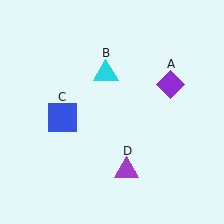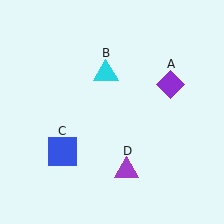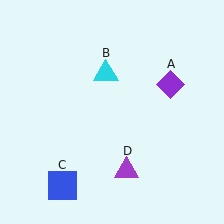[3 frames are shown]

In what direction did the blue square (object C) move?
The blue square (object C) moved down.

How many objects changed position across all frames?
1 object changed position: blue square (object C).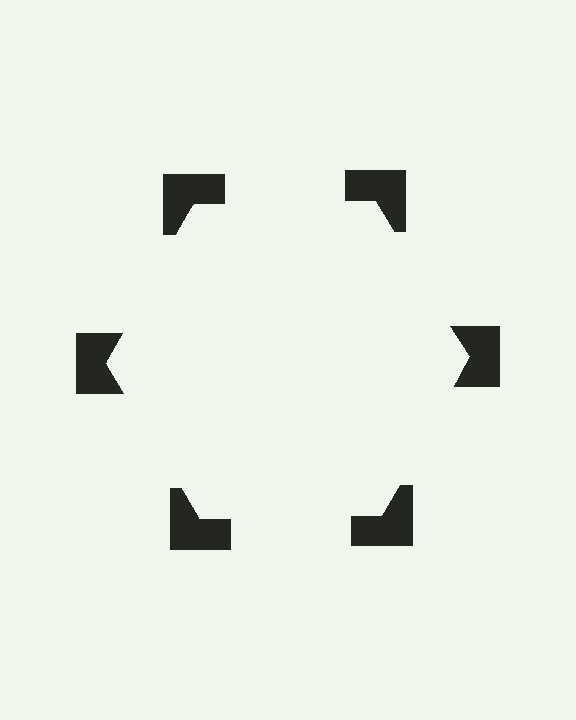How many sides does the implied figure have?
6 sides.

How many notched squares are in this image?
There are 6 — one at each vertex of the illusory hexagon.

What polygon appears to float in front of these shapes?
An illusory hexagon — its edges are inferred from the aligned wedge cuts in the notched squares, not physically drawn.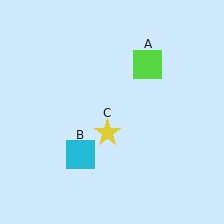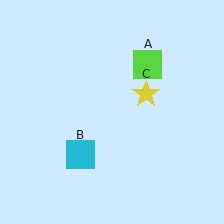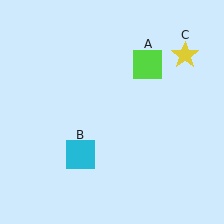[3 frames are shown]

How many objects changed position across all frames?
1 object changed position: yellow star (object C).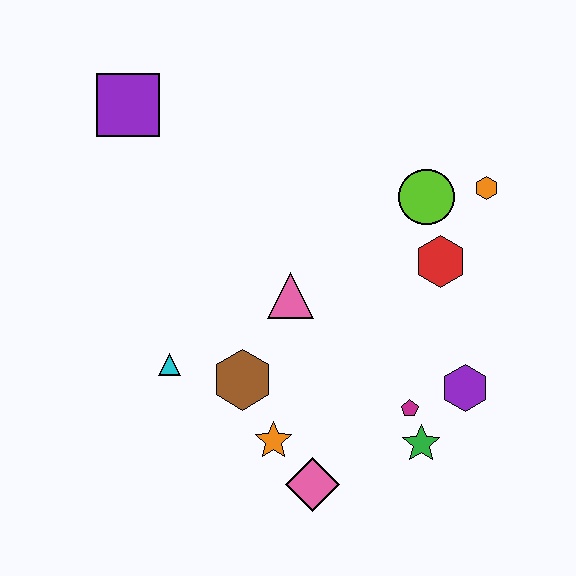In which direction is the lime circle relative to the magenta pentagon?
The lime circle is above the magenta pentagon.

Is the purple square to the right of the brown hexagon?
No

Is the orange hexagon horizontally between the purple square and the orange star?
No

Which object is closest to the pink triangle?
The brown hexagon is closest to the pink triangle.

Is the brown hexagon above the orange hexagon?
No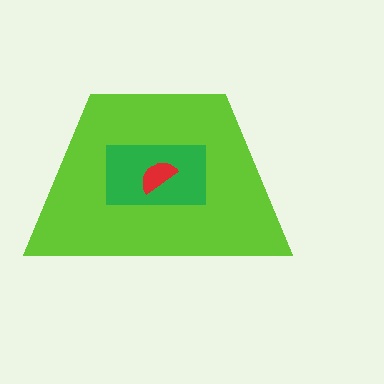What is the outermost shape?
The lime trapezoid.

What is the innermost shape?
The red semicircle.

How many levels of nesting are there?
3.